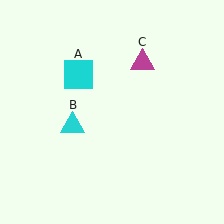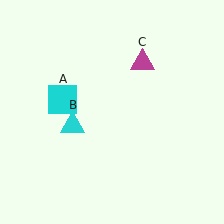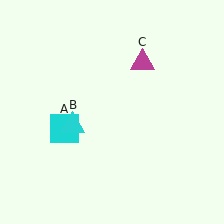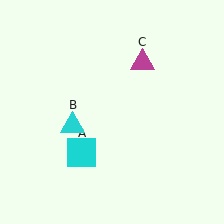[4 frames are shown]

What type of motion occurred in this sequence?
The cyan square (object A) rotated counterclockwise around the center of the scene.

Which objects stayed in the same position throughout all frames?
Cyan triangle (object B) and magenta triangle (object C) remained stationary.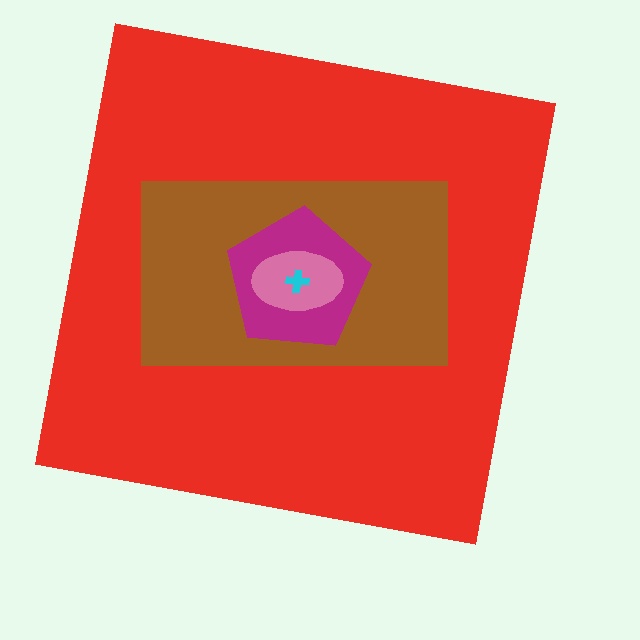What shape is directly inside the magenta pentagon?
The pink ellipse.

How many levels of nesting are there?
5.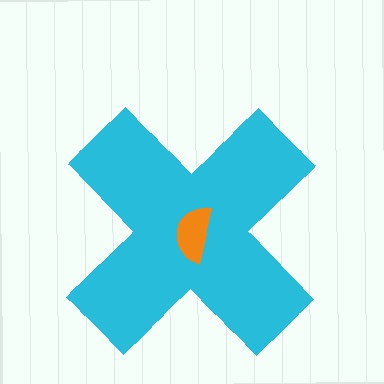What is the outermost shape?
The cyan cross.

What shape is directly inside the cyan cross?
The orange semicircle.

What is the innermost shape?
The orange semicircle.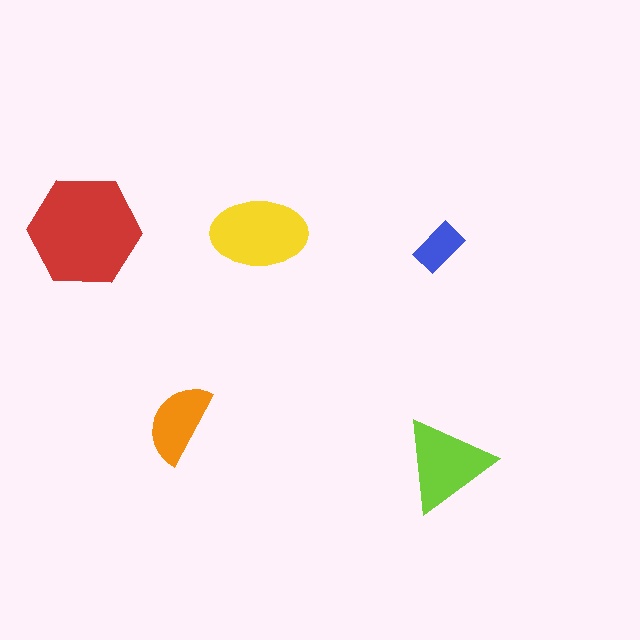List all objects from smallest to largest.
The blue rectangle, the orange semicircle, the lime triangle, the yellow ellipse, the red hexagon.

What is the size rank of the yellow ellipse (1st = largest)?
2nd.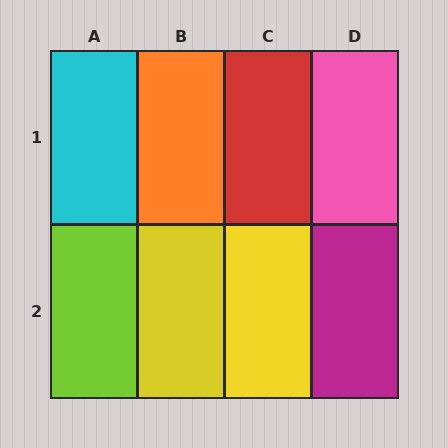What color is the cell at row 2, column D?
Magenta.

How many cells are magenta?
1 cell is magenta.